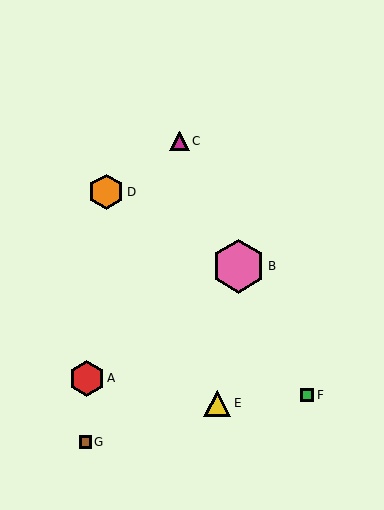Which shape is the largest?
The pink hexagon (labeled B) is the largest.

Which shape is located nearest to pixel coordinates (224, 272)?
The pink hexagon (labeled B) at (238, 266) is nearest to that location.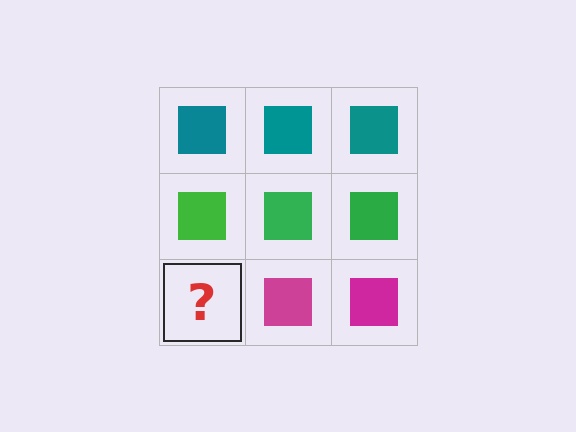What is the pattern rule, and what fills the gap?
The rule is that each row has a consistent color. The gap should be filled with a magenta square.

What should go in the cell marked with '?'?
The missing cell should contain a magenta square.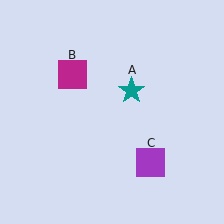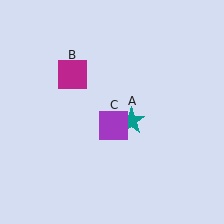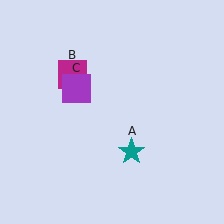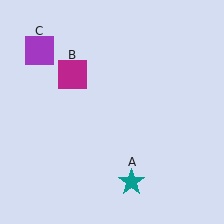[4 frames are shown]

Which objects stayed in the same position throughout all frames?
Magenta square (object B) remained stationary.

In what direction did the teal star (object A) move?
The teal star (object A) moved down.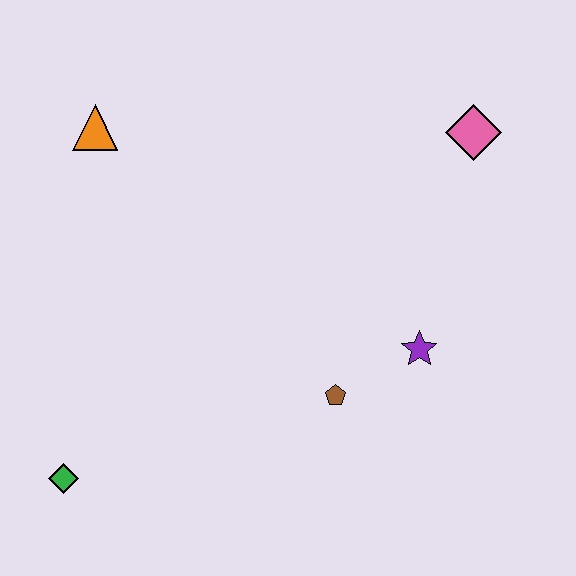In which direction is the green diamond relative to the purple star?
The green diamond is to the left of the purple star.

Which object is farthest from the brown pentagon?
The orange triangle is farthest from the brown pentagon.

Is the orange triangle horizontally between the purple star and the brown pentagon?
No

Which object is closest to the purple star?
The brown pentagon is closest to the purple star.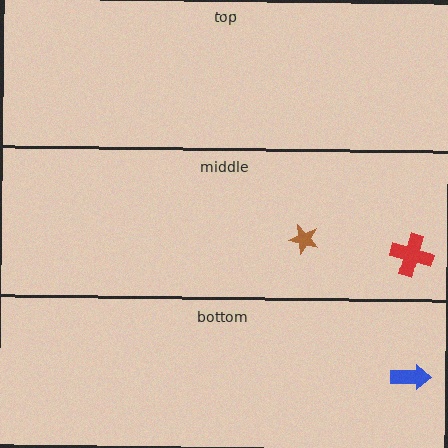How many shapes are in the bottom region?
1.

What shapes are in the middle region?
The brown star, the red cross.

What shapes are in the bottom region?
The blue arrow.